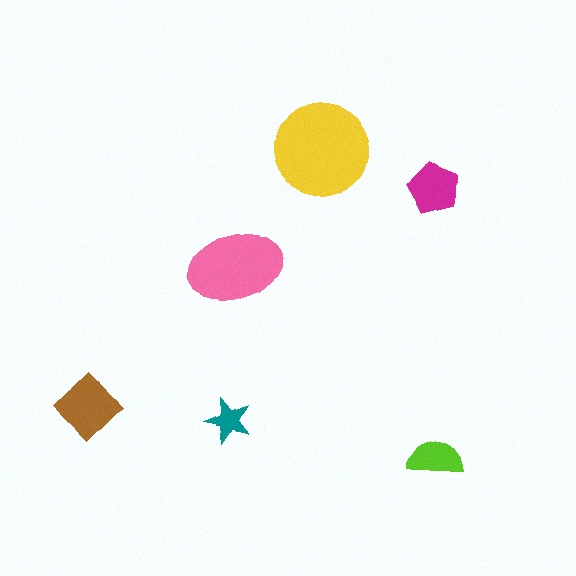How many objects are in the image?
There are 6 objects in the image.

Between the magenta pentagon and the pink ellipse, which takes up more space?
The pink ellipse.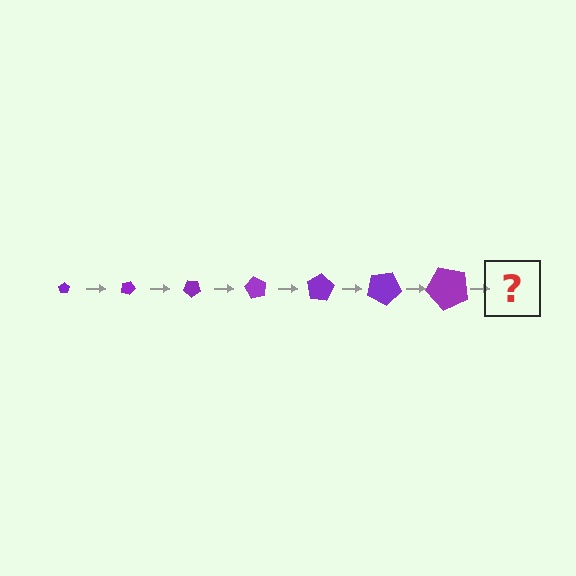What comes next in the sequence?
The next element should be a pentagon, larger than the previous one and rotated 140 degrees from the start.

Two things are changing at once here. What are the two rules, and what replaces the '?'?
The two rules are that the pentagon grows larger each step and it rotates 20 degrees each step. The '?' should be a pentagon, larger than the previous one and rotated 140 degrees from the start.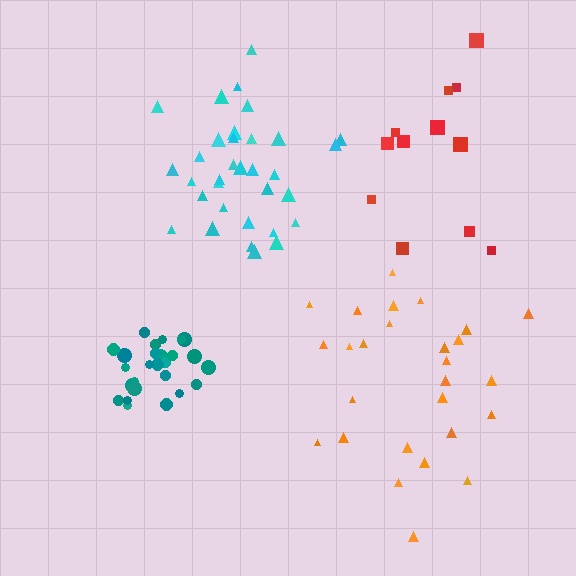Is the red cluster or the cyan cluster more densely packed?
Cyan.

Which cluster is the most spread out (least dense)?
Red.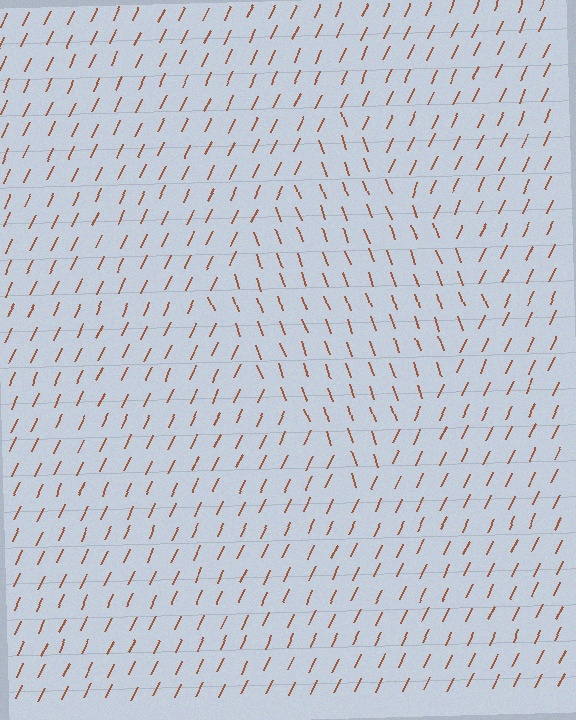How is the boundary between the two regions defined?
The boundary is defined purely by a change in line orientation (approximately 45 degrees difference). All lines are the same color and thickness.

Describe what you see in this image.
The image is filled with small brown line segments. A diamond region in the image has lines oriented differently from the surrounding lines, creating a visible texture boundary.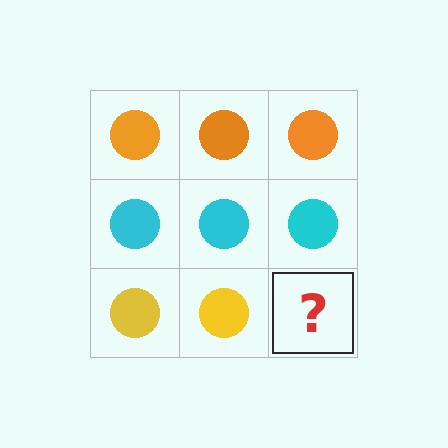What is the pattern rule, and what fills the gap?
The rule is that each row has a consistent color. The gap should be filled with a yellow circle.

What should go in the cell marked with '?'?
The missing cell should contain a yellow circle.